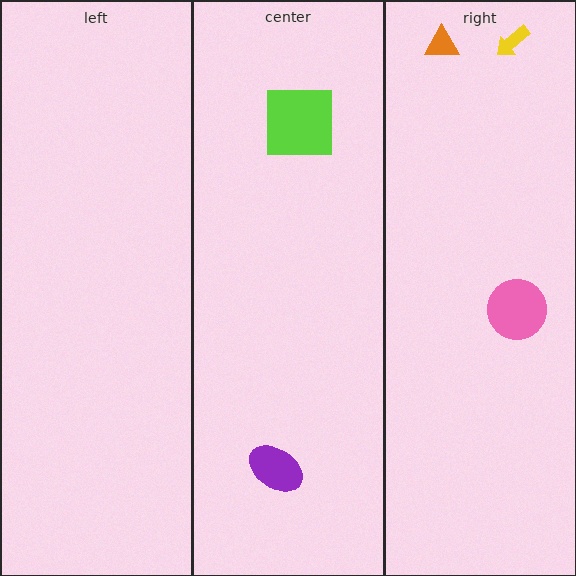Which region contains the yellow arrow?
The right region.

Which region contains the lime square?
The center region.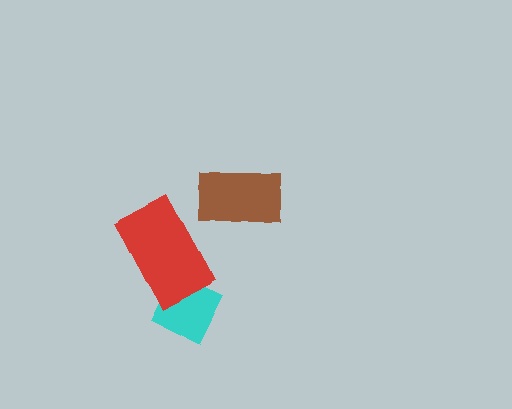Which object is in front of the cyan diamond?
The red rectangle is in front of the cyan diamond.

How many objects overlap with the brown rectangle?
0 objects overlap with the brown rectangle.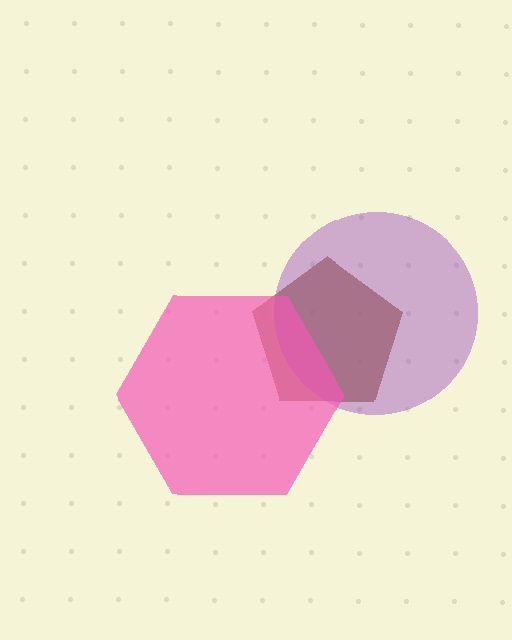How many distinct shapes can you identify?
There are 3 distinct shapes: a brown pentagon, a purple circle, a pink hexagon.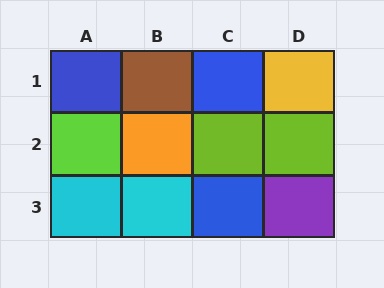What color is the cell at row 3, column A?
Cyan.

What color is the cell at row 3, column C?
Blue.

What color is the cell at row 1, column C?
Blue.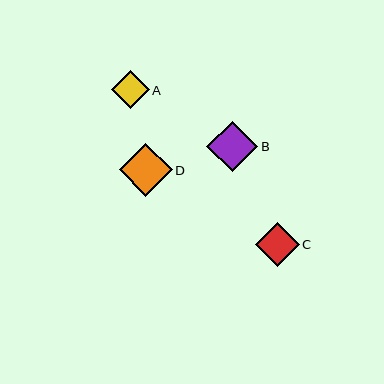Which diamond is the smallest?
Diamond A is the smallest with a size of approximately 38 pixels.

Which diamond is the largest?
Diamond D is the largest with a size of approximately 53 pixels.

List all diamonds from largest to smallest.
From largest to smallest: D, B, C, A.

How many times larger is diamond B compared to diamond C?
Diamond B is approximately 1.2 times the size of diamond C.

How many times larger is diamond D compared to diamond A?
Diamond D is approximately 1.4 times the size of diamond A.